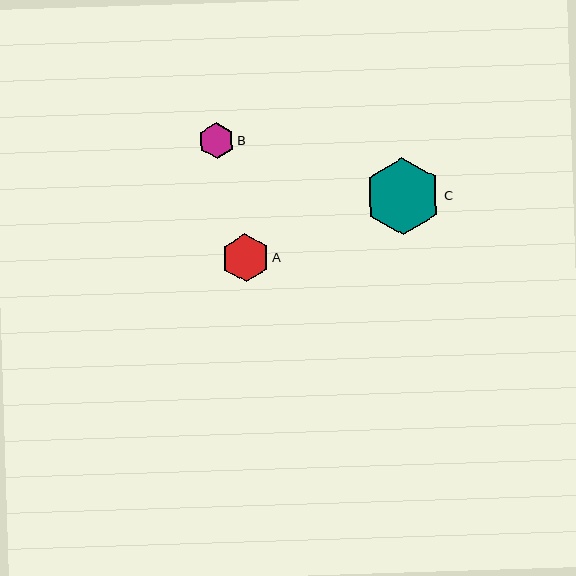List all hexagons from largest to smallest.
From largest to smallest: C, A, B.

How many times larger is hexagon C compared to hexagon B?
Hexagon C is approximately 2.1 times the size of hexagon B.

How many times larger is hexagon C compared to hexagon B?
Hexagon C is approximately 2.1 times the size of hexagon B.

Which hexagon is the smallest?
Hexagon B is the smallest with a size of approximately 36 pixels.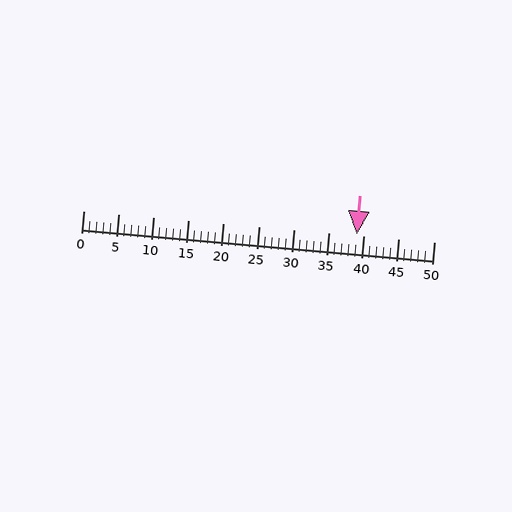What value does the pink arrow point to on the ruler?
The pink arrow points to approximately 39.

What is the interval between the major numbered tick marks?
The major tick marks are spaced 5 units apart.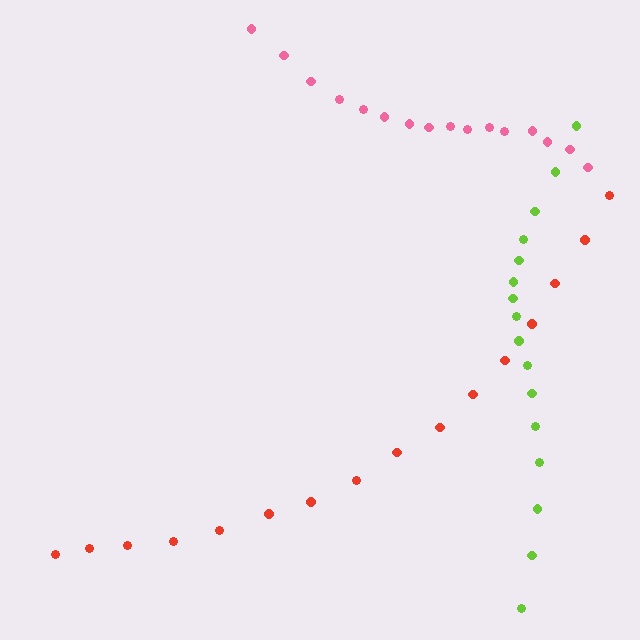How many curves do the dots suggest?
There are 3 distinct paths.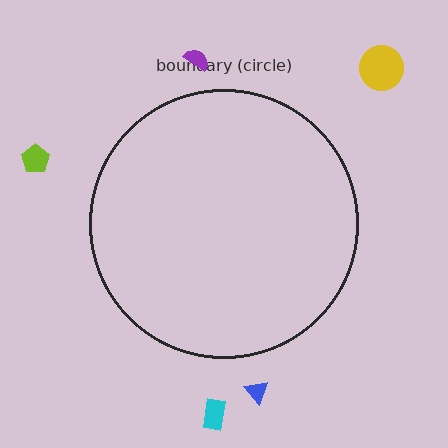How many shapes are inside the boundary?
0 inside, 5 outside.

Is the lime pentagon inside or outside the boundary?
Outside.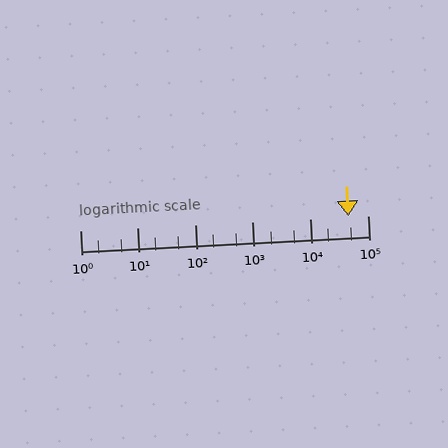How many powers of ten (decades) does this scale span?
The scale spans 5 decades, from 1 to 100000.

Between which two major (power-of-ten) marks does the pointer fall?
The pointer is between 10000 and 100000.